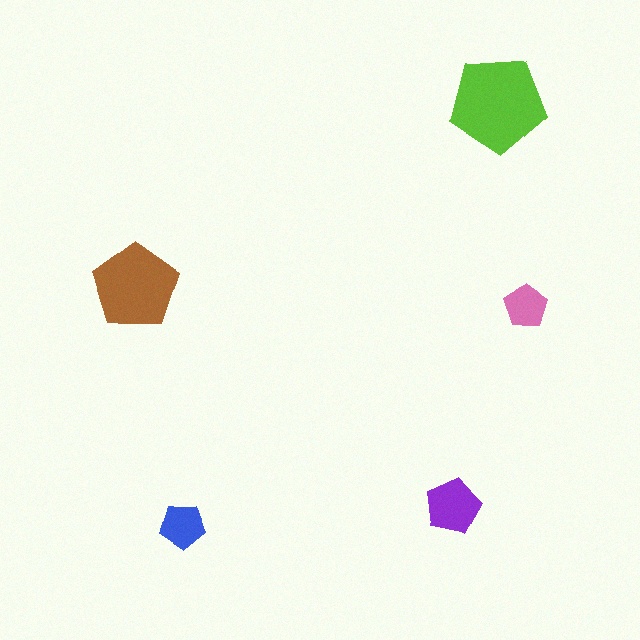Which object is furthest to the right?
The pink pentagon is rightmost.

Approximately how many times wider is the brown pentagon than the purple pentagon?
About 1.5 times wider.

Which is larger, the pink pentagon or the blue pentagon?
The blue one.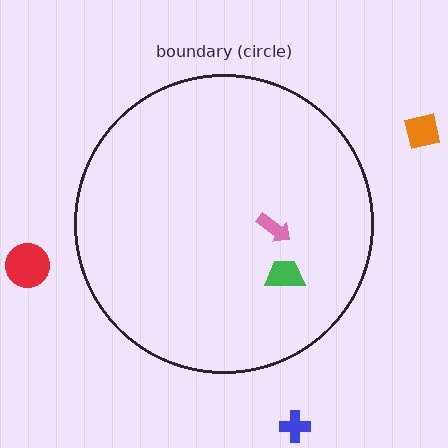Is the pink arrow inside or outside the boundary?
Inside.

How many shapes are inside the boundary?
2 inside, 3 outside.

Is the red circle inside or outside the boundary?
Outside.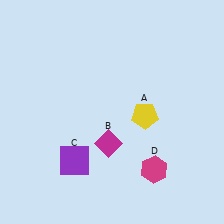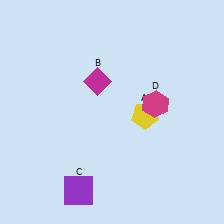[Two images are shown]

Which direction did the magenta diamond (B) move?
The magenta diamond (B) moved up.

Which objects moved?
The objects that moved are: the magenta diamond (B), the purple square (C), the magenta hexagon (D).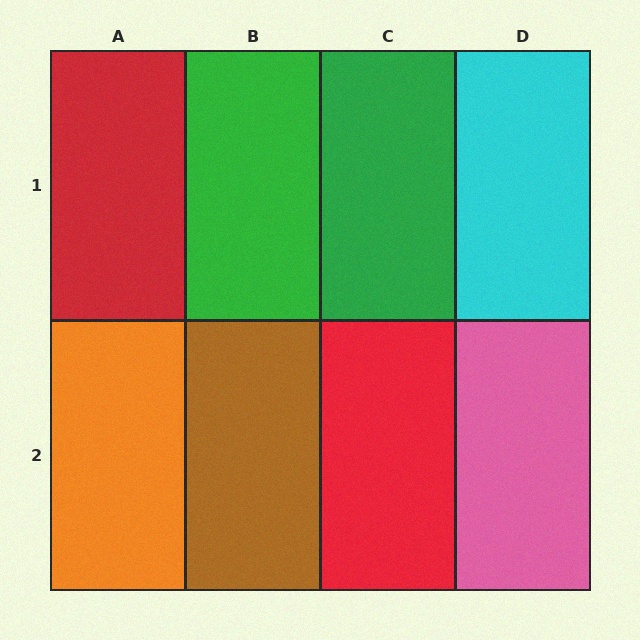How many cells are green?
2 cells are green.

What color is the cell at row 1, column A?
Red.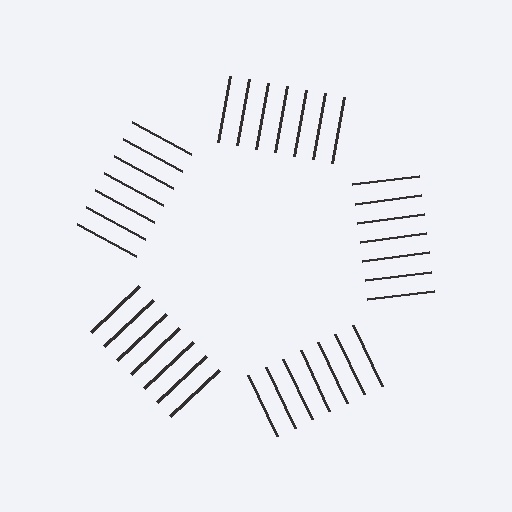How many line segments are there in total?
35 — 7 along each of the 5 edges.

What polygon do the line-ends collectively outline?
An illusory pentagon — the line segments terminate on its edges but no continuous stroke is drawn.